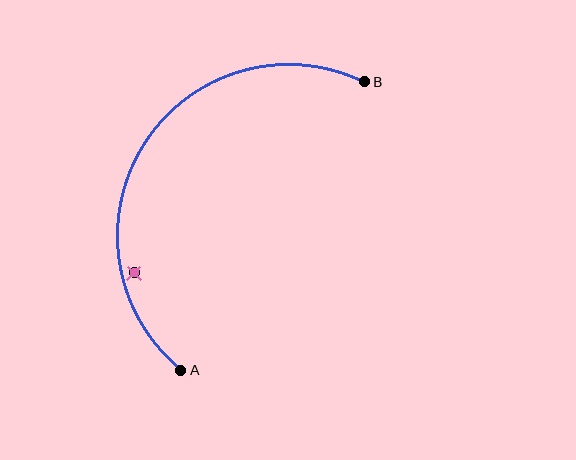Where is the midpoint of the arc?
The arc midpoint is the point on the curve farthest from the straight line joining A and B. It sits to the left of that line.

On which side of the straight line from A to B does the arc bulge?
The arc bulges to the left of the straight line connecting A and B.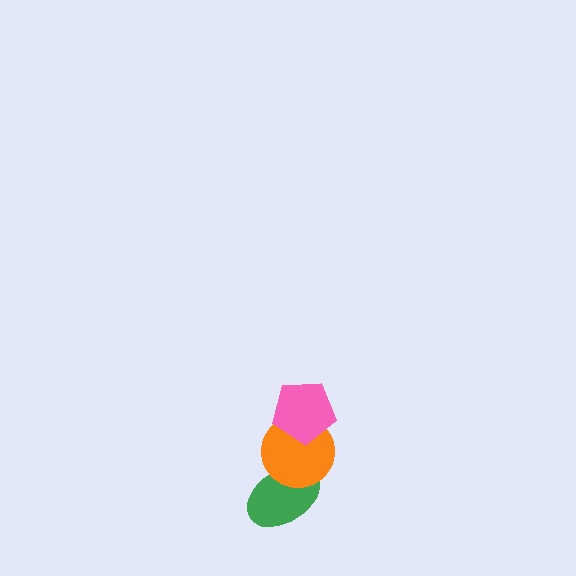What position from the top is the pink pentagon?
The pink pentagon is 1st from the top.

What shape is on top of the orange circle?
The pink pentagon is on top of the orange circle.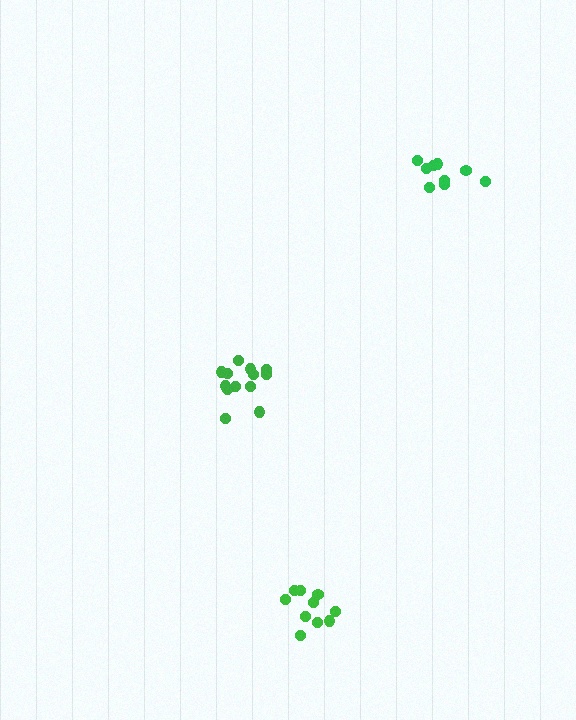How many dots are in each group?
Group 1: 13 dots, Group 2: 10 dots, Group 3: 9 dots (32 total).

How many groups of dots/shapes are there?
There are 3 groups.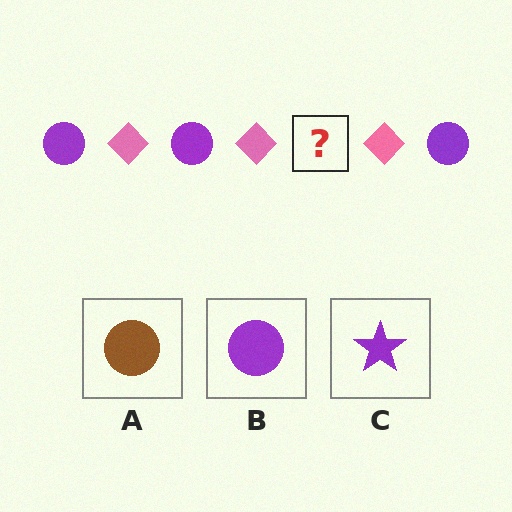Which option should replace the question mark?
Option B.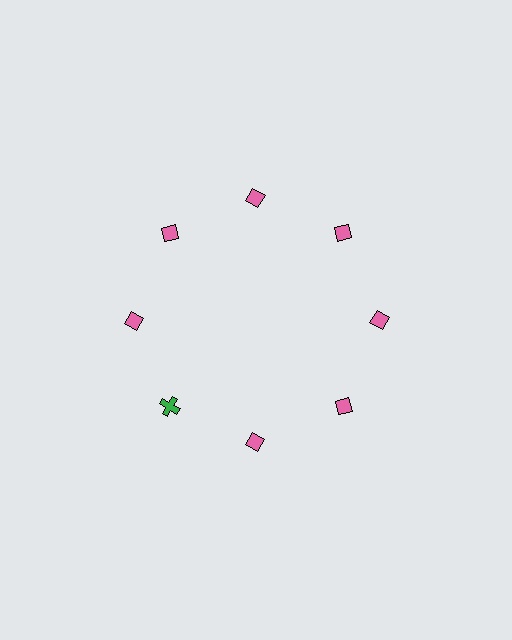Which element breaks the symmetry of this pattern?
The green cross at roughly the 8 o'clock position breaks the symmetry. All other shapes are pink diamonds.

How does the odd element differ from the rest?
It differs in both color (green instead of pink) and shape (cross instead of diamond).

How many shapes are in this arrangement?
There are 8 shapes arranged in a ring pattern.